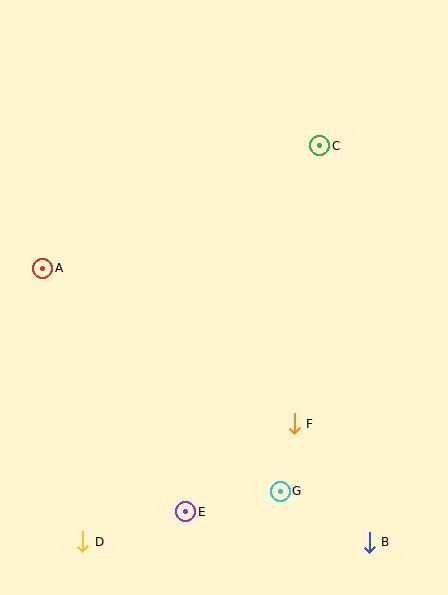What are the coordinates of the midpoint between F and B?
The midpoint between F and B is at (332, 483).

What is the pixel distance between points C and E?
The distance between C and E is 390 pixels.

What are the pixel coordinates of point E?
Point E is at (186, 512).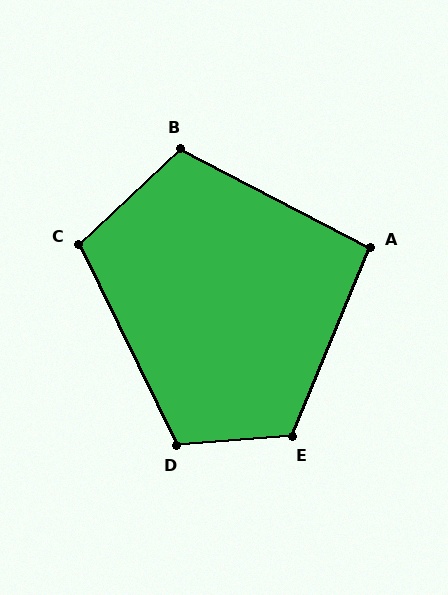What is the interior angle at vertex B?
Approximately 109 degrees (obtuse).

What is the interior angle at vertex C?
Approximately 107 degrees (obtuse).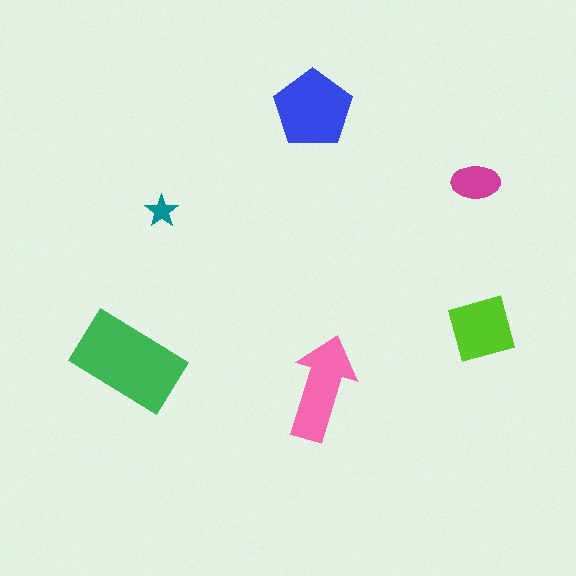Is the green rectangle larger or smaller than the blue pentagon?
Larger.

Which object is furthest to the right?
The lime diamond is rightmost.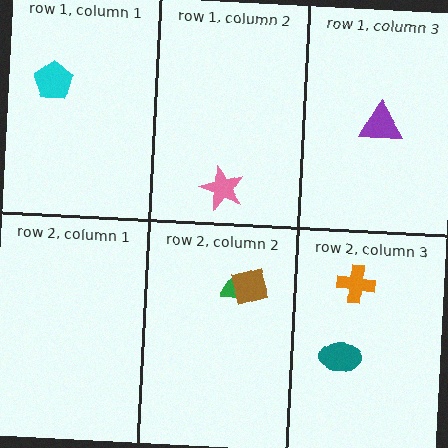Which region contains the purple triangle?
The row 1, column 3 region.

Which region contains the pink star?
The row 1, column 2 region.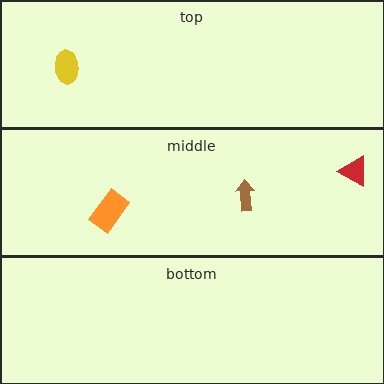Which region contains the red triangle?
The middle region.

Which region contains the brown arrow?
The middle region.